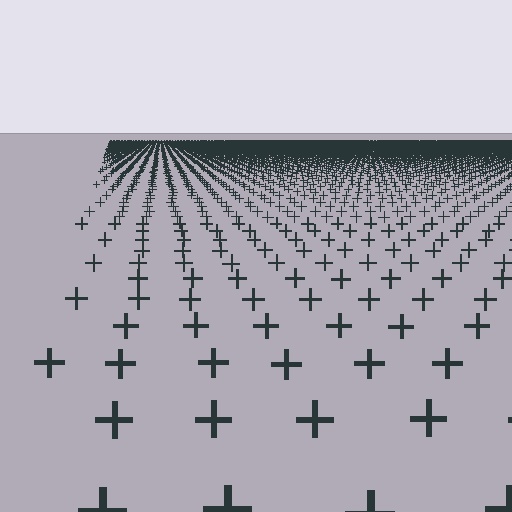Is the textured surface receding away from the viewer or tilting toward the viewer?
The surface is receding away from the viewer. Texture elements get smaller and denser toward the top.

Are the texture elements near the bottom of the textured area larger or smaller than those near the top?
Larger. Near the bottom, elements are closer to the viewer and appear at a bigger on-screen size.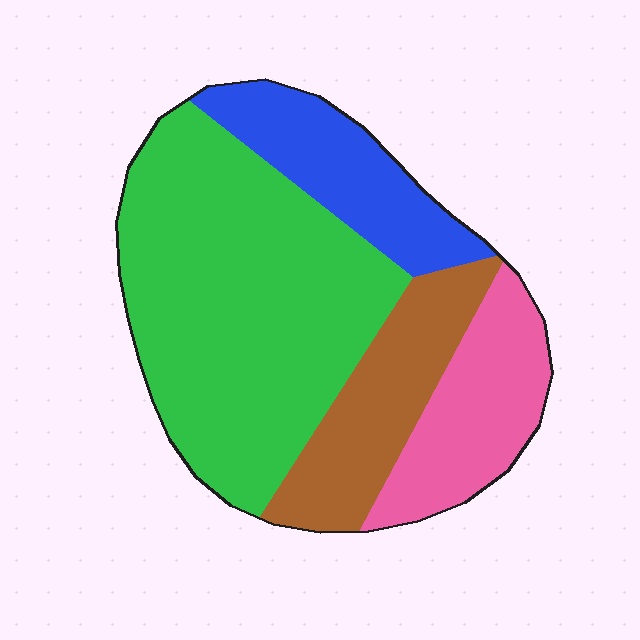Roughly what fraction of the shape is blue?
Blue covers 16% of the shape.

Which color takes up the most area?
Green, at roughly 50%.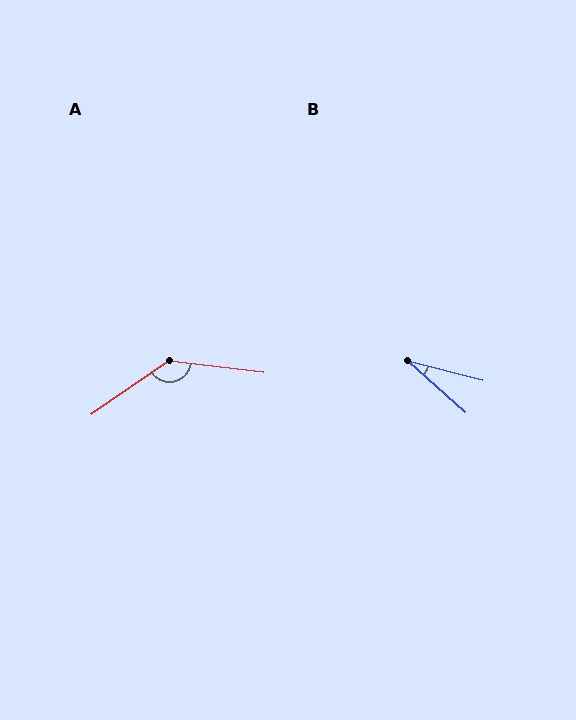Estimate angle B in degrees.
Approximately 27 degrees.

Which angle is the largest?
A, at approximately 138 degrees.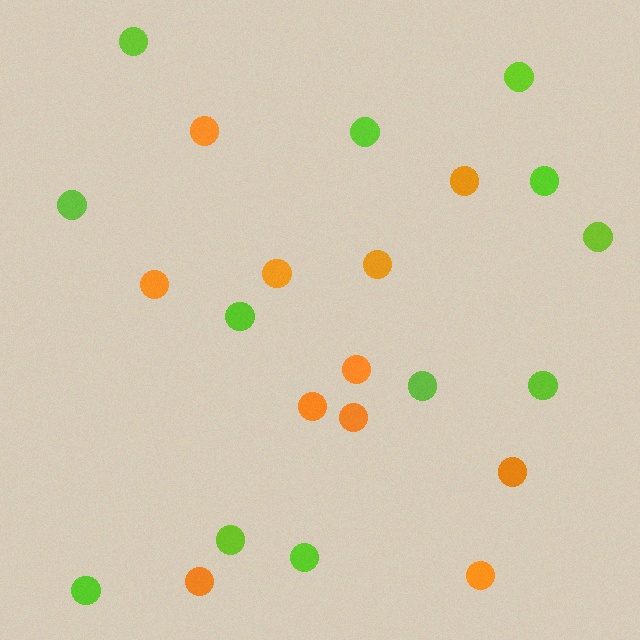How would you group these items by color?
There are 2 groups: one group of lime circles (12) and one group of orange circles (11).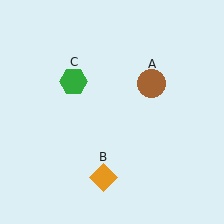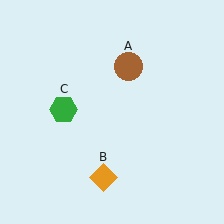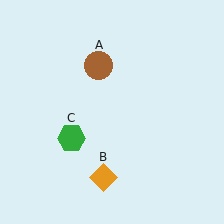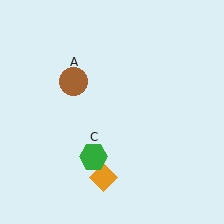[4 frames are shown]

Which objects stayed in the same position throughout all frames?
Orange diamond (object B) remained stationary.